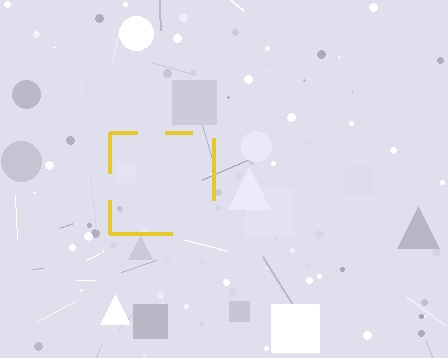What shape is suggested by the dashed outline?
The dashed outline suggests a square.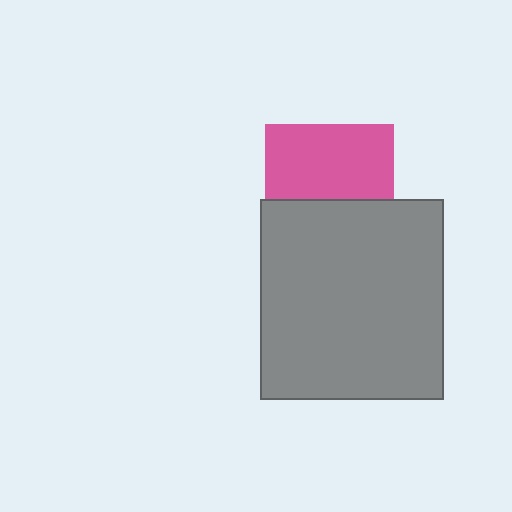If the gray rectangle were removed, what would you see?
You would see the complete pink square.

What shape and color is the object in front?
The object in front is a gray rectangle.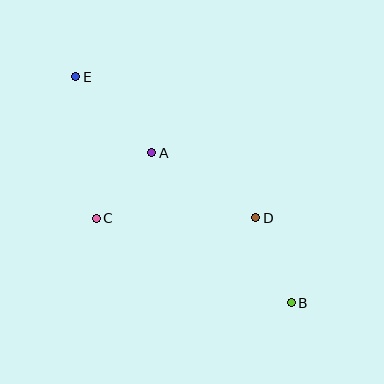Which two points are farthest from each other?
Points B and E are farthest from each other.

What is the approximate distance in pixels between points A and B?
The distance between A and B is approximately 205 pixels.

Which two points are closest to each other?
Points A and C are closest to each other.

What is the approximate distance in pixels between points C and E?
The distance between C and E is approximately 143 pixels.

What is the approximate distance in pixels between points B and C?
The distance between B and C is approximately 212 pixels.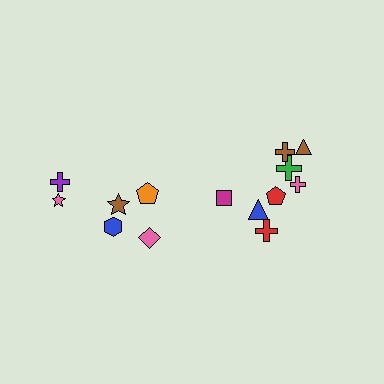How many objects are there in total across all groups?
There are 14 objects.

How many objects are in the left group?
There are 6 objects.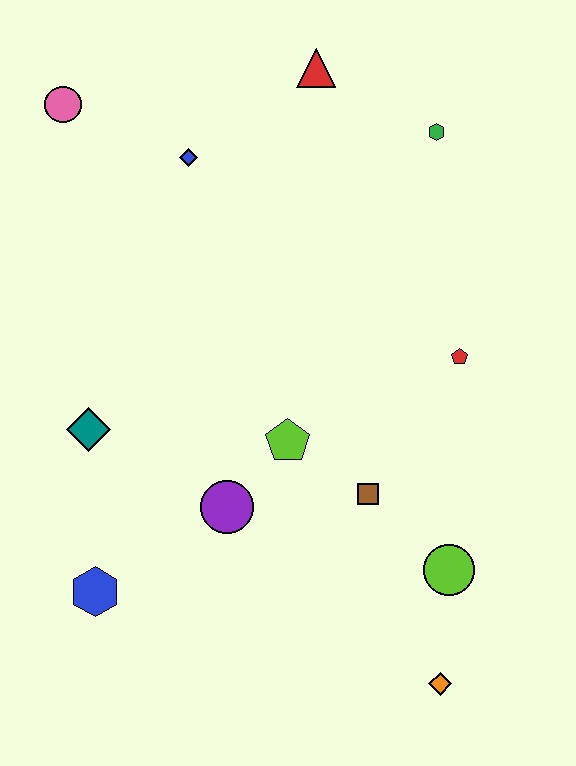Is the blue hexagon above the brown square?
No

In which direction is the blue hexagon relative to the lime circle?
The blue hexagon is to the left of the lime circle.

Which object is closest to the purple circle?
The lime pentagon is closest to the purple circle.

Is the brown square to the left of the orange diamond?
Yes